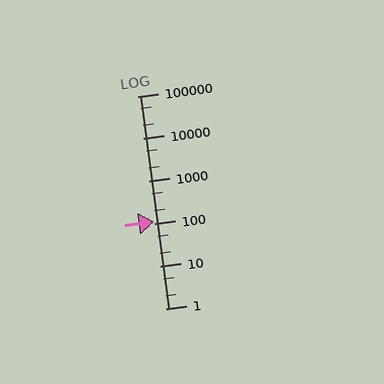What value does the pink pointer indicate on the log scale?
The pointer indicates approximately 110.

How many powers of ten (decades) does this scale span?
The scale spans 5 decades, from 1 to 100000.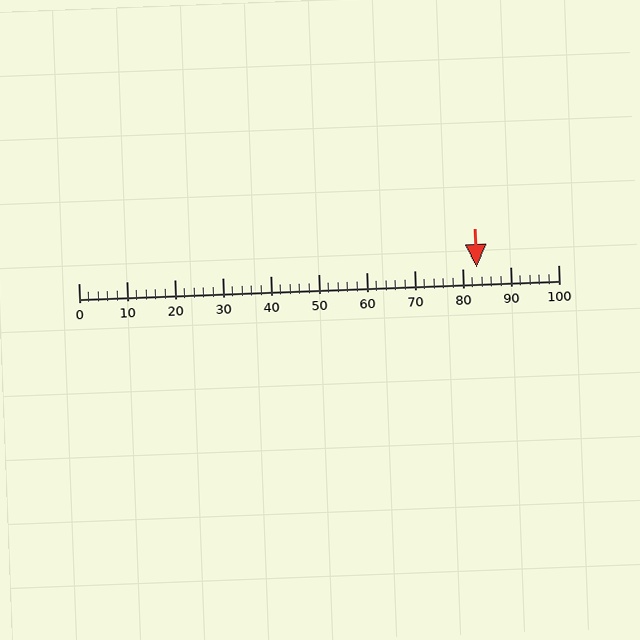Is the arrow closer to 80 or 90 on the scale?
The arrow is closer to 80.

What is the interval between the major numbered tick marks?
The major tick marks are spaced 10 units apart.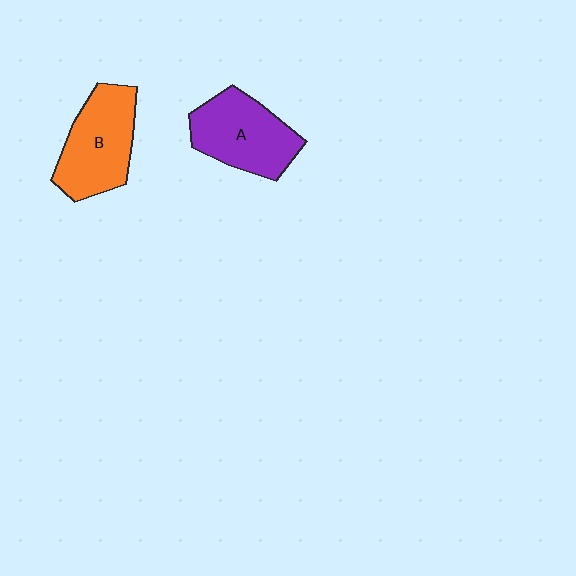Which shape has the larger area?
Shape B (orange).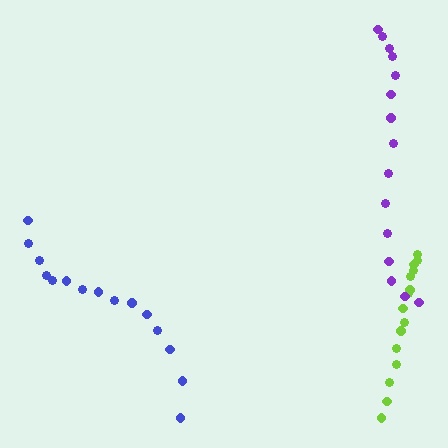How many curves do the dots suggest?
There are 3 distinct paths.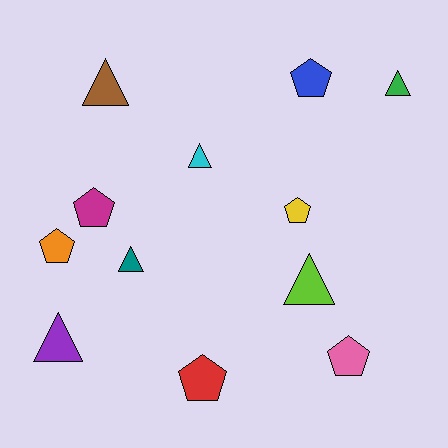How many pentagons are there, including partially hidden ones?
There are 6 pentagons.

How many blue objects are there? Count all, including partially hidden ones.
There is 1 blue object.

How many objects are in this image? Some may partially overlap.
There are 12 objects.